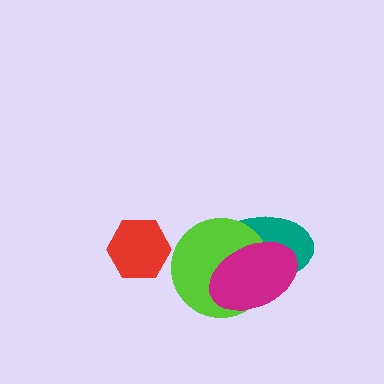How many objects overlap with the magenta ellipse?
2 objects overlap with the magenta ellipse.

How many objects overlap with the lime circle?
2 objects overlap with the lime circle.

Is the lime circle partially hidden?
Yes, it is partially covered by another shape.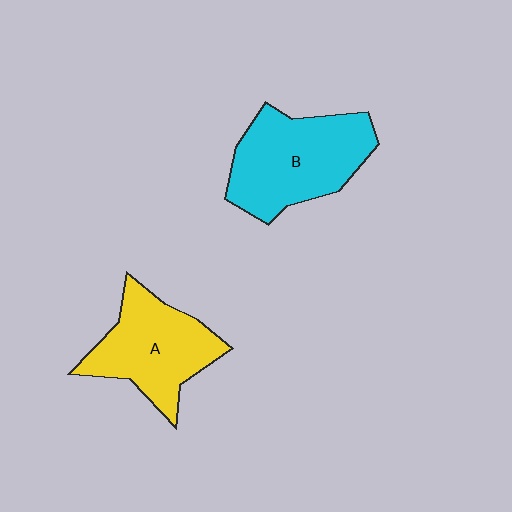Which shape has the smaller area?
Shape A (yellow).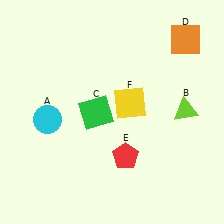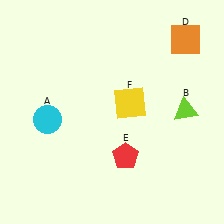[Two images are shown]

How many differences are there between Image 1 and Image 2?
There is 1 difference between the two images.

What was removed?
The green square (C) was removed in Image 2.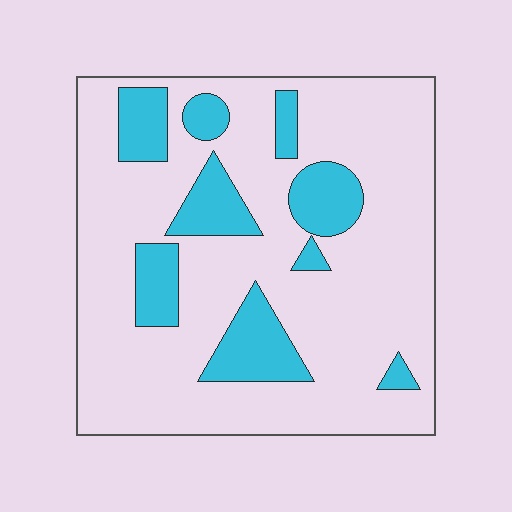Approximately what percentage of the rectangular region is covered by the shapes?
Approximately 20%.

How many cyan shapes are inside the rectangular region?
9.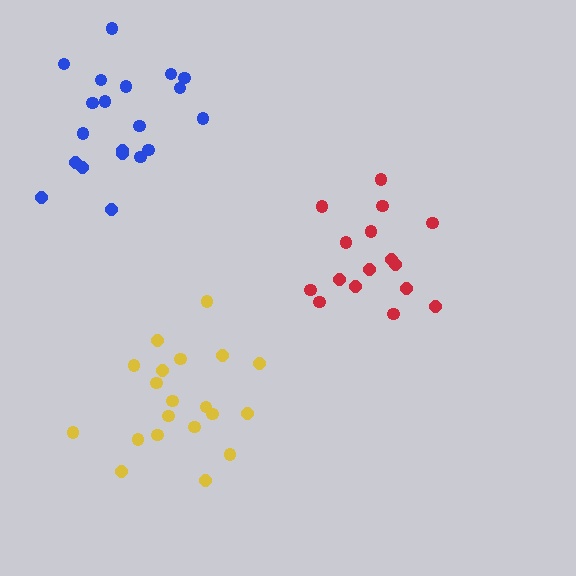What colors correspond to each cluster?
The clusters are colored: red, yellow, blue.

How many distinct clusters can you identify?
There are 3 distinct clusters.